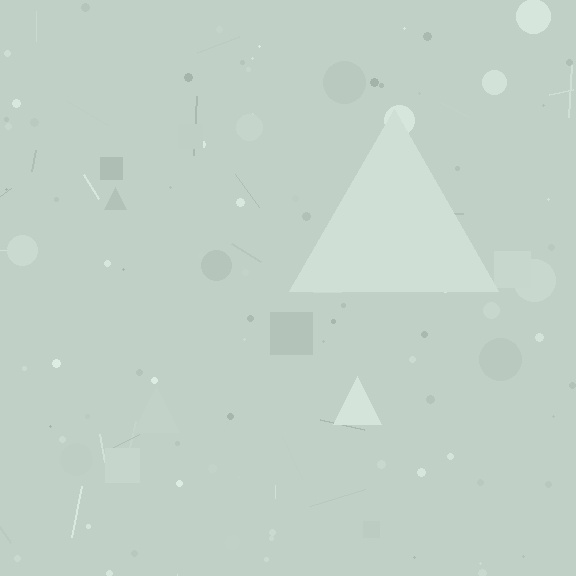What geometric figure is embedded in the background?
A triangle is embedded in the background.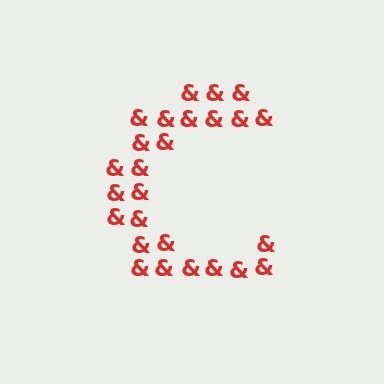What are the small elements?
The small elements are ampersands.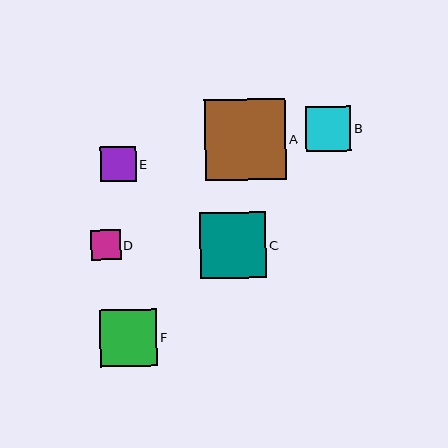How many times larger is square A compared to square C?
Square A is approximately 1.2 times the size of square C.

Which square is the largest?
Square A is the largest with a size of approximately 81 pixels.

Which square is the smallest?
Square D is the smallest with a size of approximately 30 pixels.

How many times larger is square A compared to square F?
Square A is approximately 1.4 times the size of square F.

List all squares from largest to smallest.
From largest to smallest: A, C, F, B, E, D.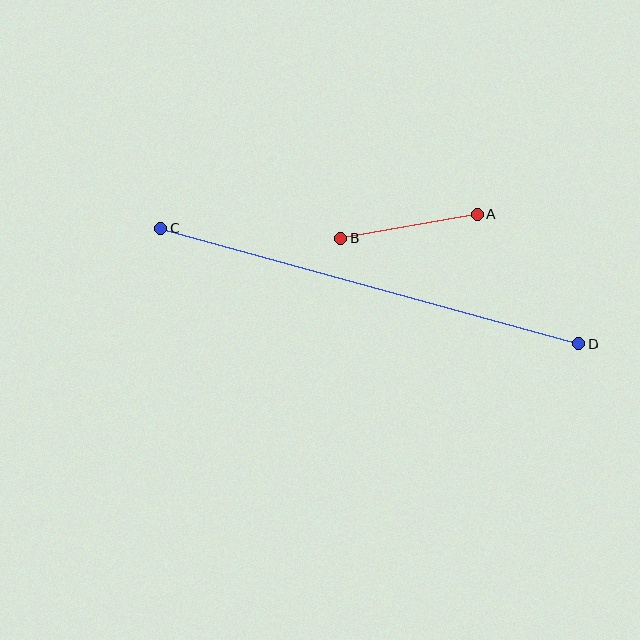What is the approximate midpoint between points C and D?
The midpoint is at approximately (370, 286) pixels.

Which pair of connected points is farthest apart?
Points C and D are farthest apart.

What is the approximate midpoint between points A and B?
The midpoint is at approximately (409, 226) pixels.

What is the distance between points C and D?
The distance is approximately 434 pixels.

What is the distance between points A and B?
The distance is approximately 139 pixels.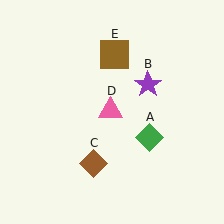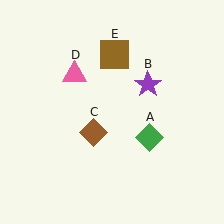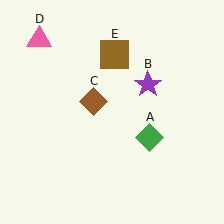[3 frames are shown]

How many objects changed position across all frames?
2 objects changed position: brown diamond (object C), pink triangle (object D).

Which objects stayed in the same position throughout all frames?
Green diamond (object A) and purple star (object B) and brown square (object E) remained stationary.